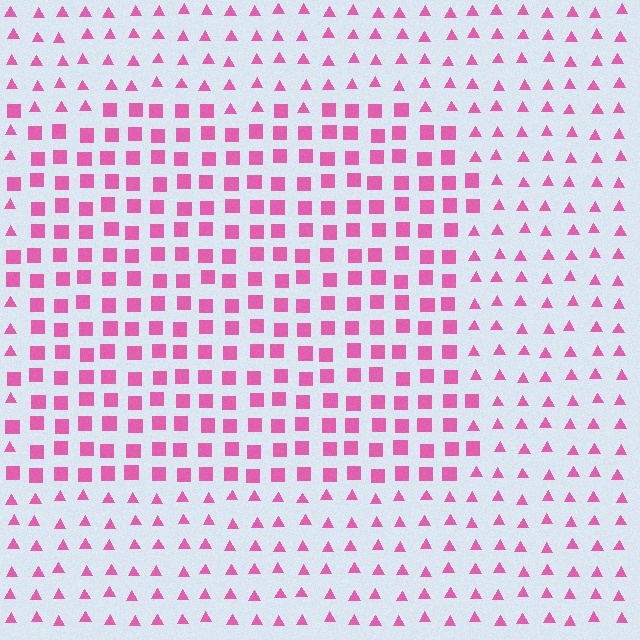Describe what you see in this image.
The image is filled with small pink elements arranged in a uniform grid. A rectangle-shaped region contains squares, while the surrounding area contains triangles. The boundary is defined purely by the change in element shape.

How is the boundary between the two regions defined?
The boundary is defined by a change in element shape: squares inside vs. triangles outside. All elements share the same color and spacing.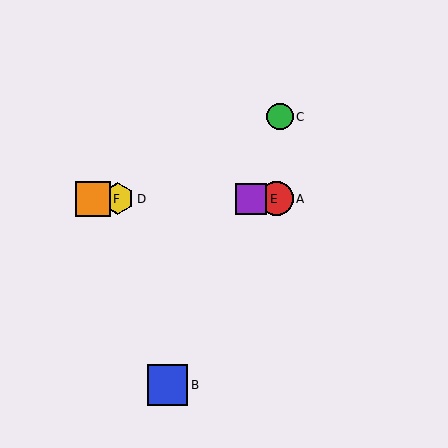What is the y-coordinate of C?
Object C is at y≈117.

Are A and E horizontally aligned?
Yes, both are at y≈199.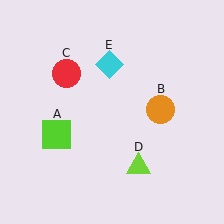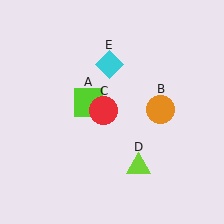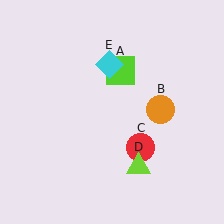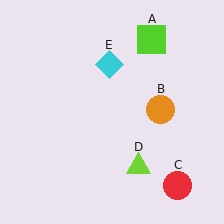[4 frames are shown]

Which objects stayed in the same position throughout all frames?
Orange circle (object B) and lime triangle (object D) and cyan diamond (object E) remained stationary.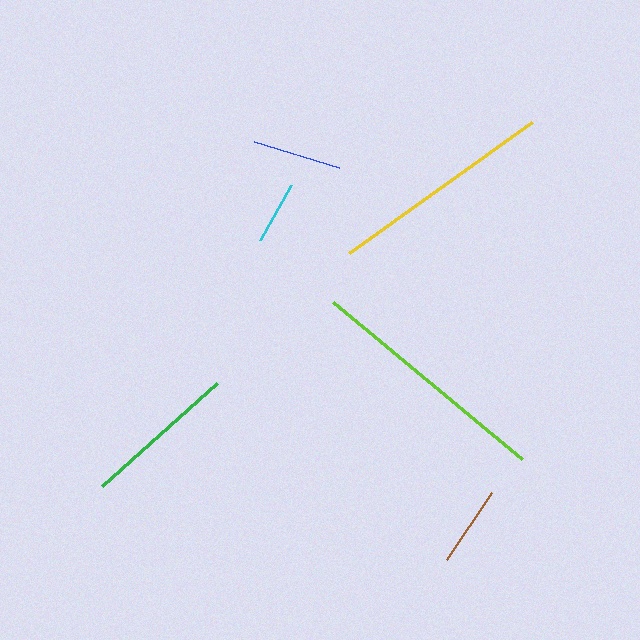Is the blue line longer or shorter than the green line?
The green line is longer than the blue line.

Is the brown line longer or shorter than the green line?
The green line is longer than the brown line.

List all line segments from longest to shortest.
From longest to shortest: lime, yellow, green, blue, brown, cyan.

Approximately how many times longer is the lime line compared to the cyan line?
The lime line is approximately 3.9 times the length of the cyan line.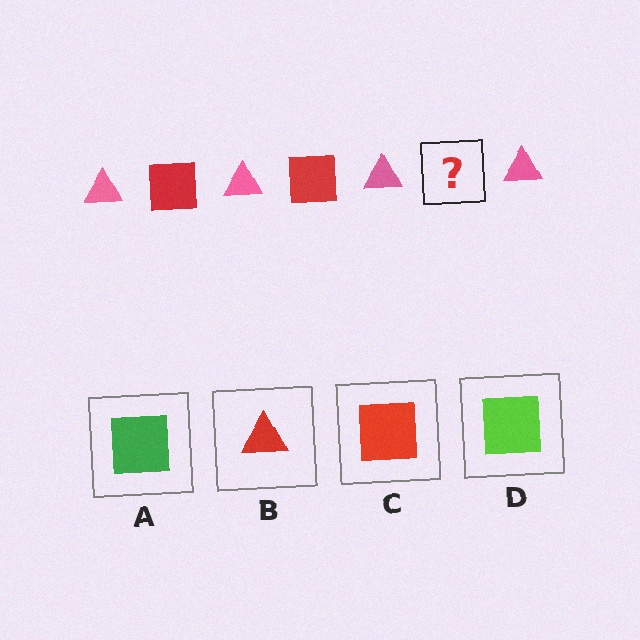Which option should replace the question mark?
Option C.